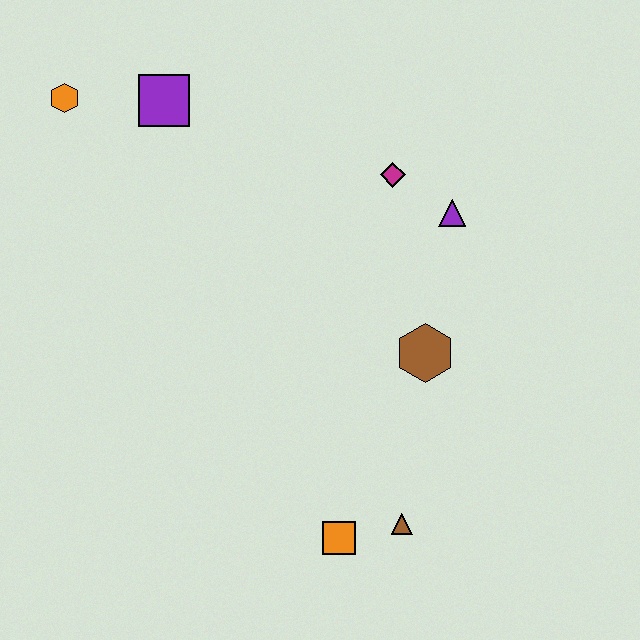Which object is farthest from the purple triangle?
The orange hexagon is farthest from the purple triangle.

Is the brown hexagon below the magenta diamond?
Yes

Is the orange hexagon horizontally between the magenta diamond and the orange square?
No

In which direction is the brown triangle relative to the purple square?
The brown triangle is below the purple square.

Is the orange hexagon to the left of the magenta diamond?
Yes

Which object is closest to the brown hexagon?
The purple triangle is closest to the brown hexagon.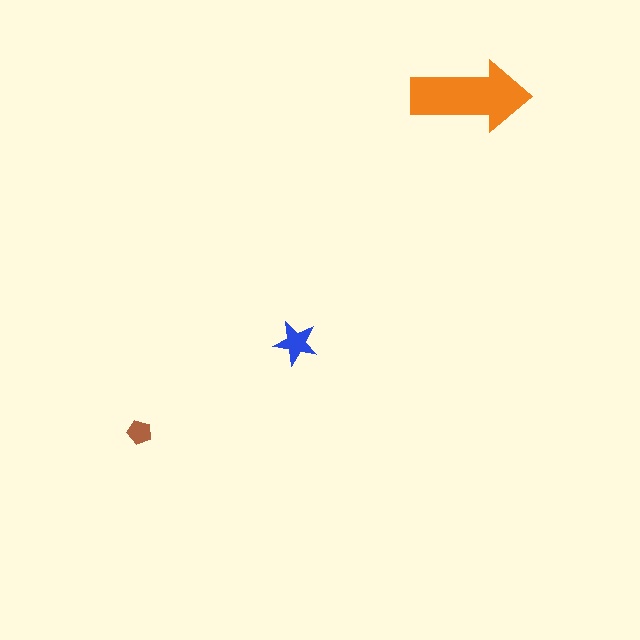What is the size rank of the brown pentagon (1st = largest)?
3rd.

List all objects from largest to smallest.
The orange arrow, the blue star, the brown pentagon.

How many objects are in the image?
There are 3 objects in the image.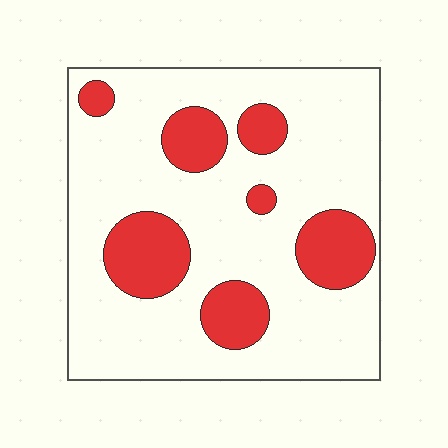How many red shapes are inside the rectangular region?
7.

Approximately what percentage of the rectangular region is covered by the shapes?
Approximately 25%.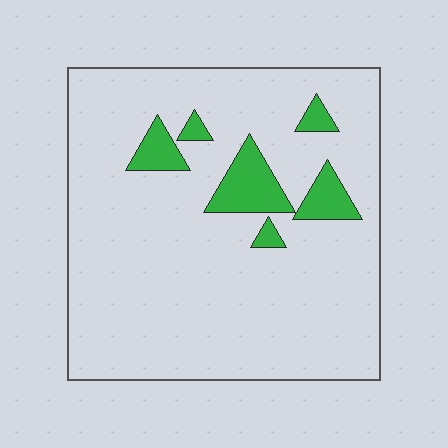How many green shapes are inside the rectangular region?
6.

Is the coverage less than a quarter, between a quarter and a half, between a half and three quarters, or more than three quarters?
Less than a quarter.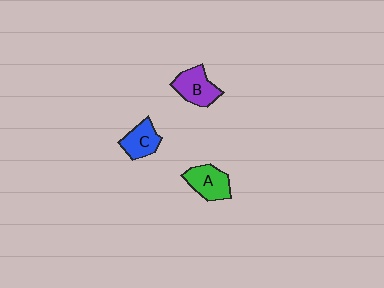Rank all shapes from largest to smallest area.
From largest to smallest: B (purple), A (green), C (blue).